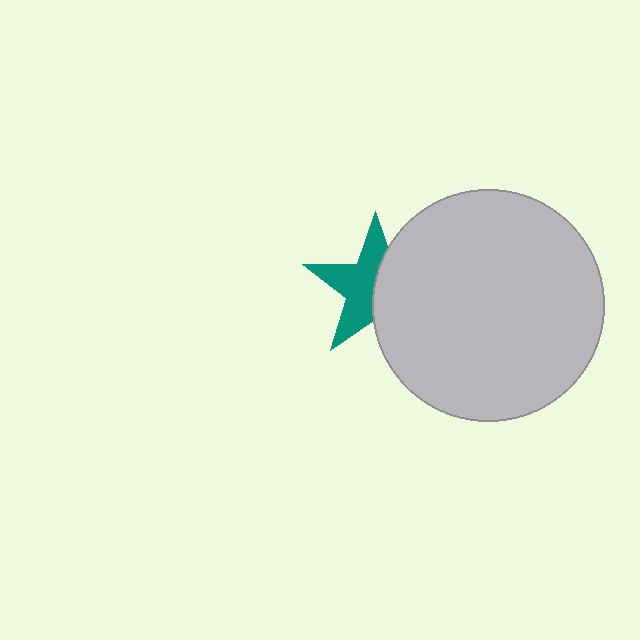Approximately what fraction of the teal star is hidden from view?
Roughly 46% of the teal star is hidden behind the light gray circle.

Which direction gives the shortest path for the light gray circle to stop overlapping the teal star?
Moving right gives the shortest separation.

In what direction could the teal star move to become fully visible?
The teal star could move left. That would shift it out from behind the light gray circle entirely.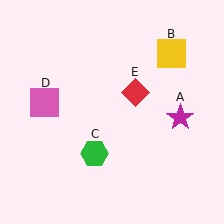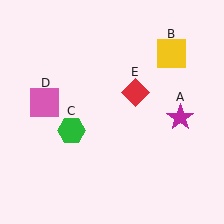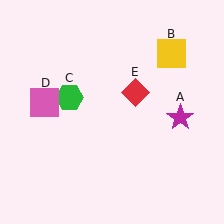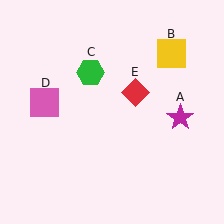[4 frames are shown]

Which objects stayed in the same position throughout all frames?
Magenta star (object A) and yellow square (object B) and pink square (object D) and red diamond (object E) remained stationary.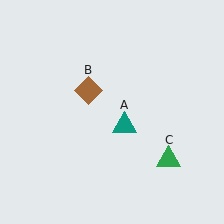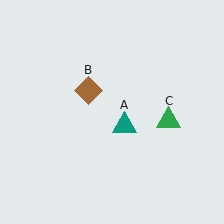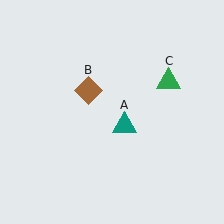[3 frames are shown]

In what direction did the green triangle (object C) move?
The green triangle (object C) moved up.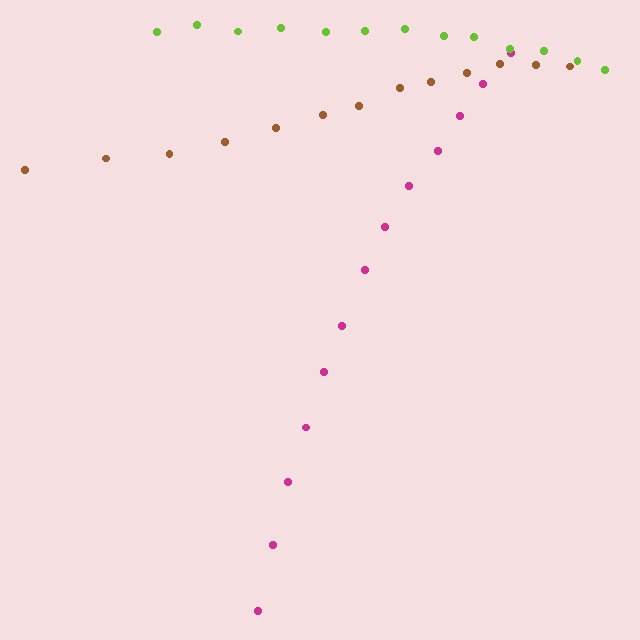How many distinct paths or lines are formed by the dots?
There are 3 distinct paths.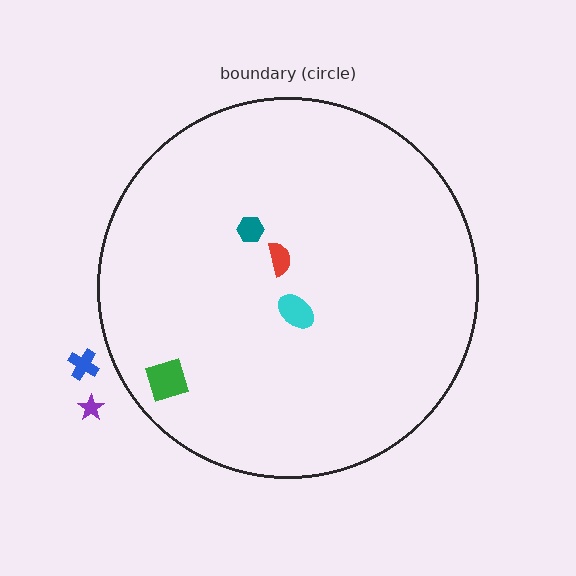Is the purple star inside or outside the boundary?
Outside.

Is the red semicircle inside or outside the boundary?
Inside.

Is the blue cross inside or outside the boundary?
Outside.